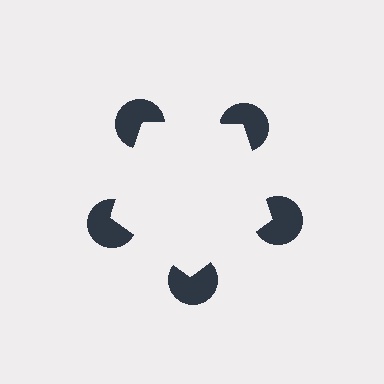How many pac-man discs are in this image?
There are 5 — one at each vertex of the illusory pentagon.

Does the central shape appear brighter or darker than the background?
It typically appears slightly brighter than the background, even though no actual brightness change is drawn.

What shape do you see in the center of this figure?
An illusory pentagon — its edges are inferred from the aligned wedge cuts in the pac-man discs, not physically drawn.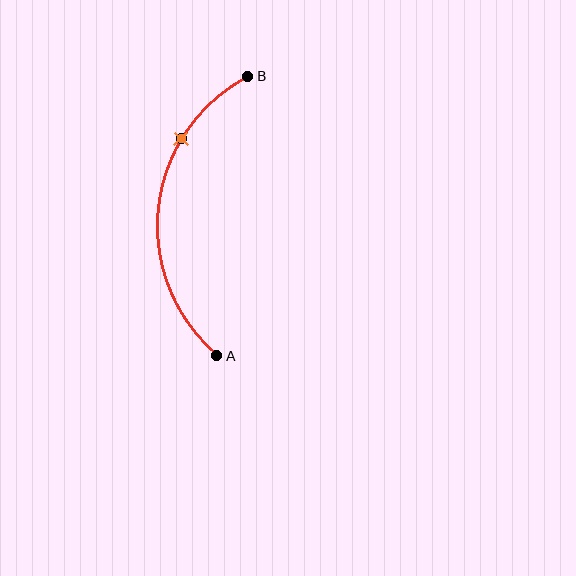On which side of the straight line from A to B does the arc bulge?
The arc bulges to the left of the straight line connecting A and B.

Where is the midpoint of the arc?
The arc midpoint is the point on the curve farthest from the straight line joining A and B. It sits to the left of that line.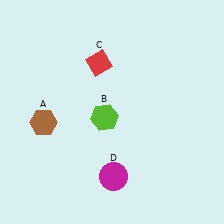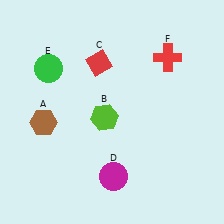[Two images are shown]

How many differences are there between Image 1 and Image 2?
There are 2 differences between the two images.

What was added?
A green circle (E), a red cross (F) were added in Image 2.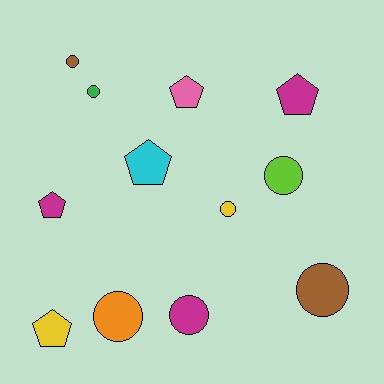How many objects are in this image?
There are 12 objects.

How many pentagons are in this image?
There are 5 pentagons.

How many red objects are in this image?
There are no red objects.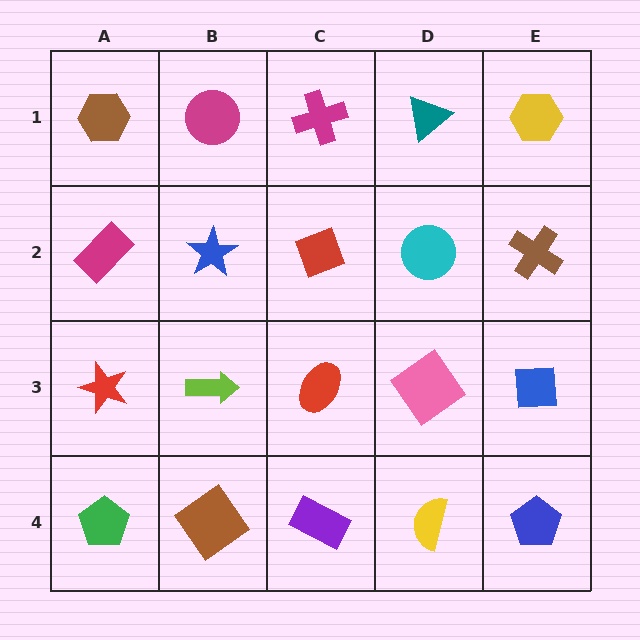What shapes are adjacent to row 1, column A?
A magenta rectangle (row 2, column A), a magenta circle (row 1, column B).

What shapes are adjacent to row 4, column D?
A pink diamond (row 3, column D), a purple rectangle (row 4, column C), a blue pentagon (row 4, column E).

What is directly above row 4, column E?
A blue square.